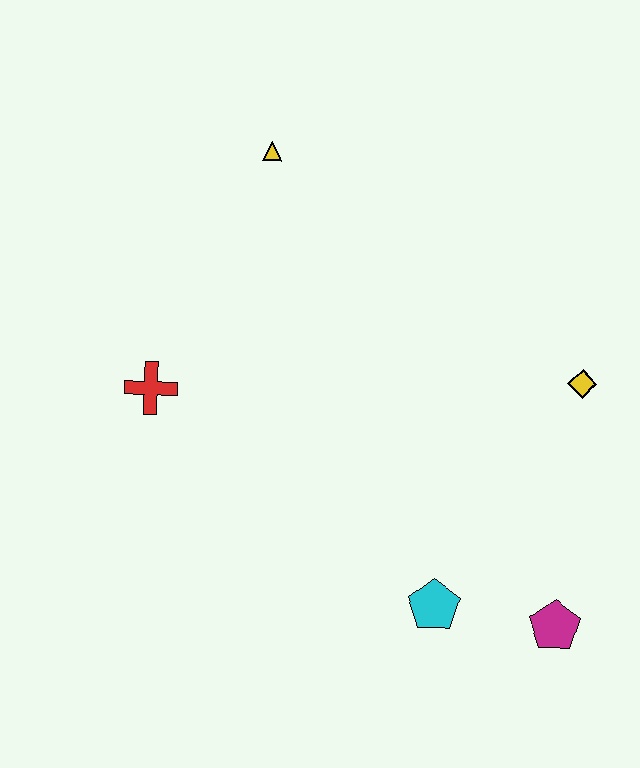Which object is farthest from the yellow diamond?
The red cross is farthest from the yellow diamond.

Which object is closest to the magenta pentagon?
The cyan pentagon is closest to the magenta pentagon.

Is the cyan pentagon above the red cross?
No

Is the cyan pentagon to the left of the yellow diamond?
Yes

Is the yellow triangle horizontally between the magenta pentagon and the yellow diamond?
No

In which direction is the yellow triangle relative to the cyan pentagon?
The yellow triangle is above the cyan pentagon.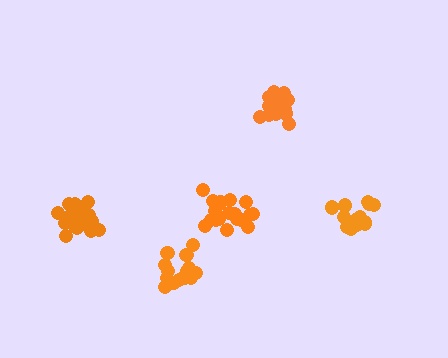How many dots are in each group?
Group 1: 16 dots, Group 2: 21 dots, Group 3: 16 dots, Group 4: 20 dots, Group 5: 17 dots (90 total).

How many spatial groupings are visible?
There are 5 spatial groupings.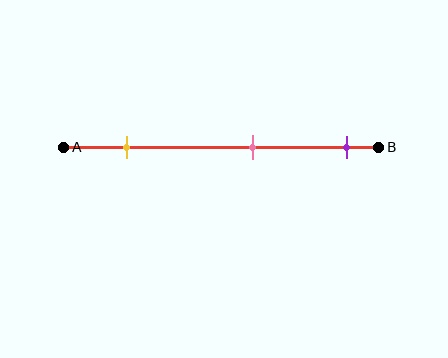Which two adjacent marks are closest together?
The pink and purple marks are the closest adjacent pair.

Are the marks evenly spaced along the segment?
Yes, the marks are approximately evenly spaced.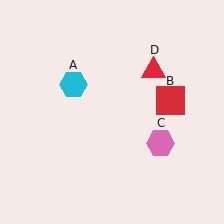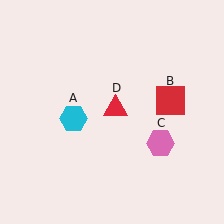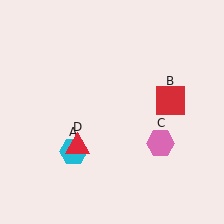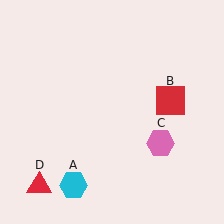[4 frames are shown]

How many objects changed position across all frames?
2 objects changed position: cyan hexagon (object A), red triangle (object D).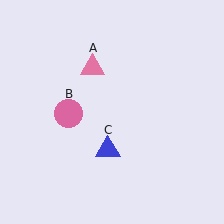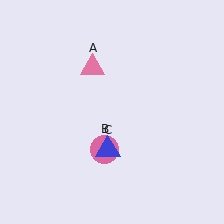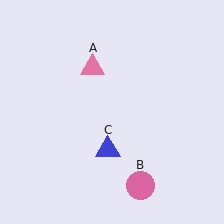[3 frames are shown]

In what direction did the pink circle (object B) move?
The pink circle (object B) moved down and to the right.